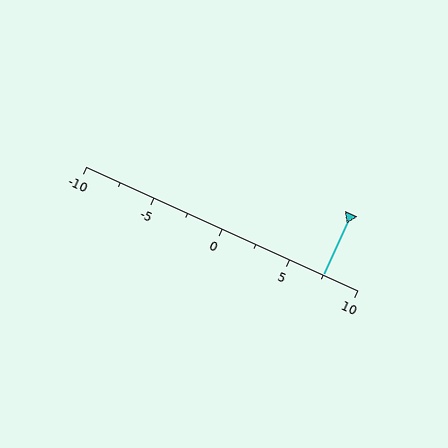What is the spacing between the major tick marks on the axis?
The major ticks are spaced 5 apart.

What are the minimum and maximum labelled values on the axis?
The axis runs from -10 to 10.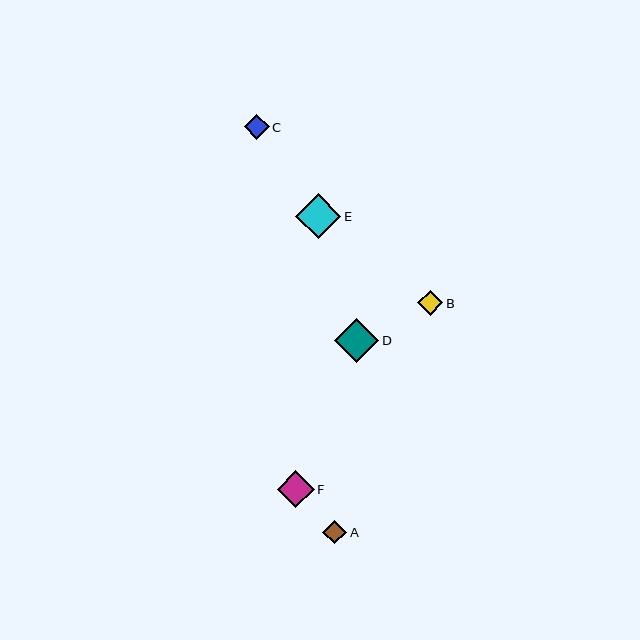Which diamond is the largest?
Diamond E is the largest with a size of approximately 46 pixels.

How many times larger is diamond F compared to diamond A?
Diamond F is approximately 1.6 times the size of diamond A.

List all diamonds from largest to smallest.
From largest to smallest: E, D, F, B, C, A.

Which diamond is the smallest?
Diamond A is the smallest with a size of approximately 24 pixels.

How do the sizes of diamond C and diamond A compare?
Diamond C and diamond A are approximately the same size.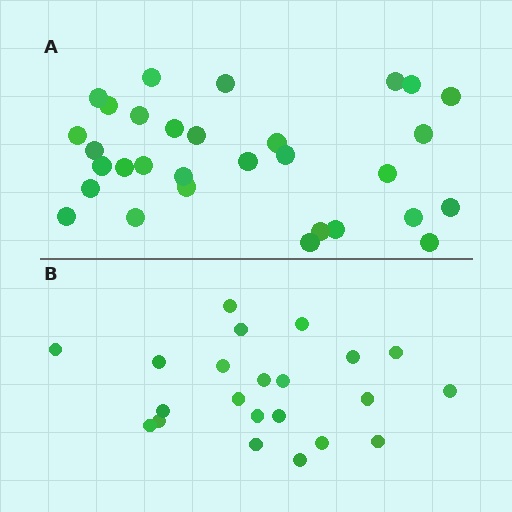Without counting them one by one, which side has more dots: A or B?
Region A (the top region) has more dots.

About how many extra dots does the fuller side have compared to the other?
Region A has roughly 8 or so more dots than region B.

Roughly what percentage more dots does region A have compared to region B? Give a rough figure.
About 40% more.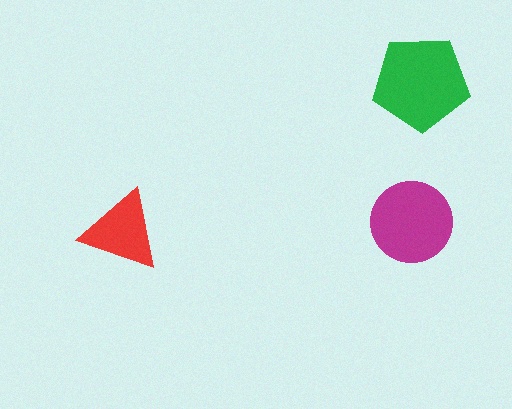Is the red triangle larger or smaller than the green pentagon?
Smaller.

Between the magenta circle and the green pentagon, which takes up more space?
The green pentagon.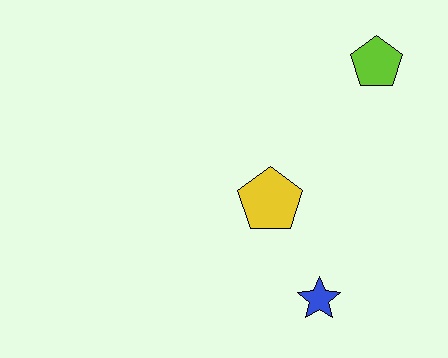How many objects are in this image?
There are 3 objects.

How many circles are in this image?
There are no circles.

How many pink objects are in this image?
There are no pink objects.